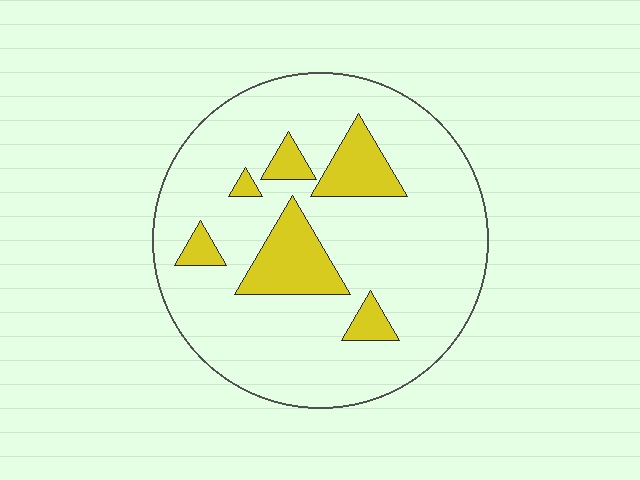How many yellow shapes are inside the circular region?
6.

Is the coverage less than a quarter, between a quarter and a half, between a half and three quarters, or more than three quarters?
Less than a quarter.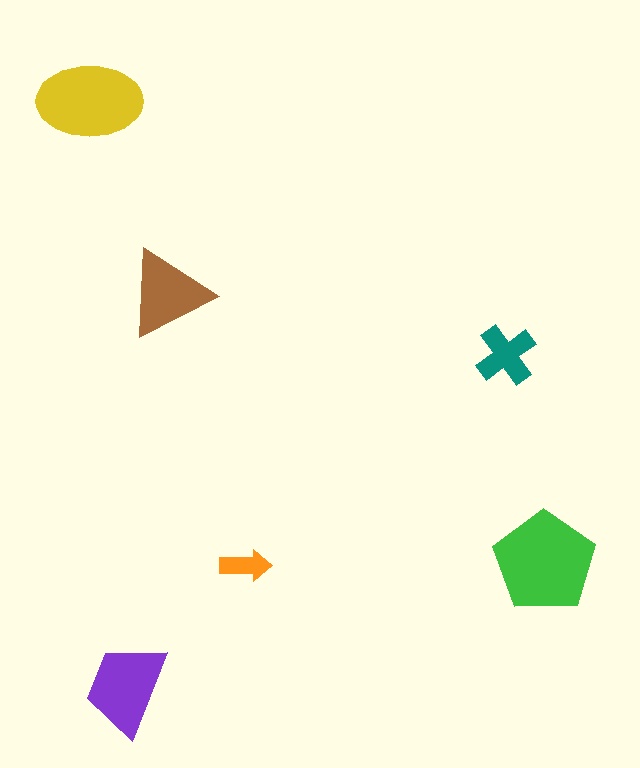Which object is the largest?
The green pentagon.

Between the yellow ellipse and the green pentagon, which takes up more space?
The green pentagon.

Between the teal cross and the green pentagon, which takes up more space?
The green pentagon.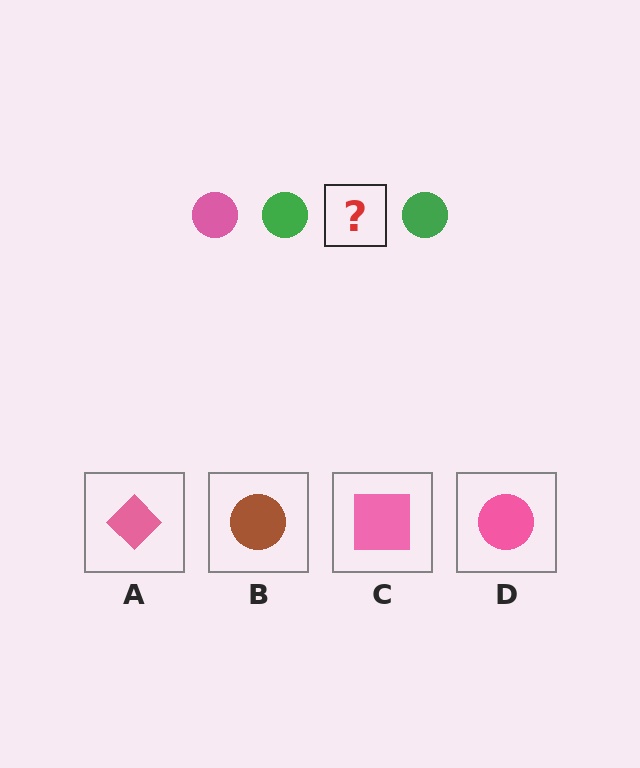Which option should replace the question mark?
Option D.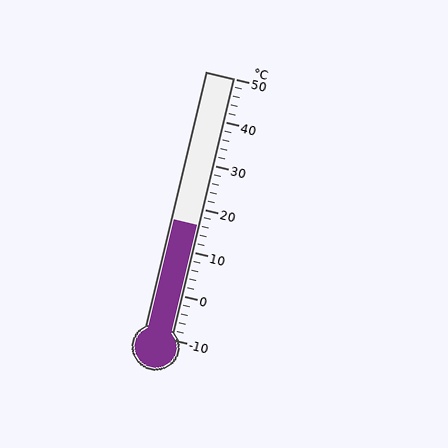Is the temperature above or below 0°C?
The temperature is above 0°C.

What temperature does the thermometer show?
The thermometer shows approximately 16°C.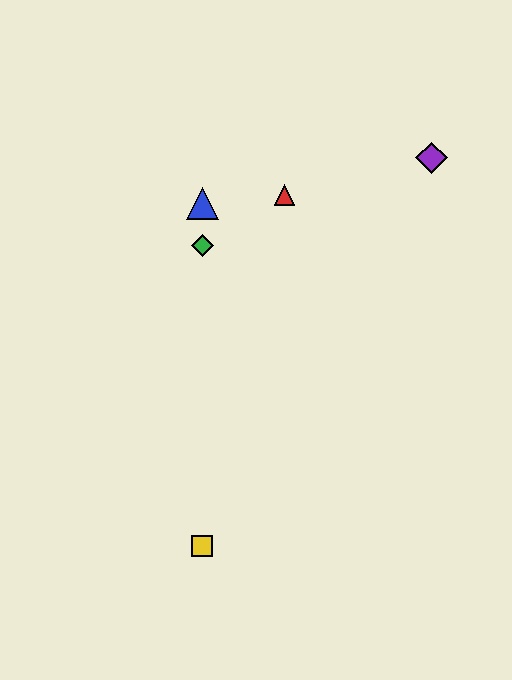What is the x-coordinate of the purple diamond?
The purple diamond is at x≈431.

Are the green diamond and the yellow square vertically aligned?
Yes, both are at x≈202.